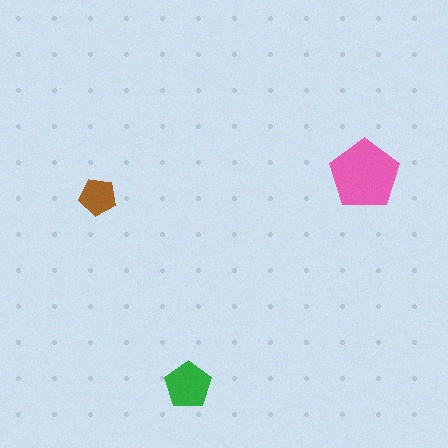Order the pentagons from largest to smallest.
the pink one, the green one, the brown one.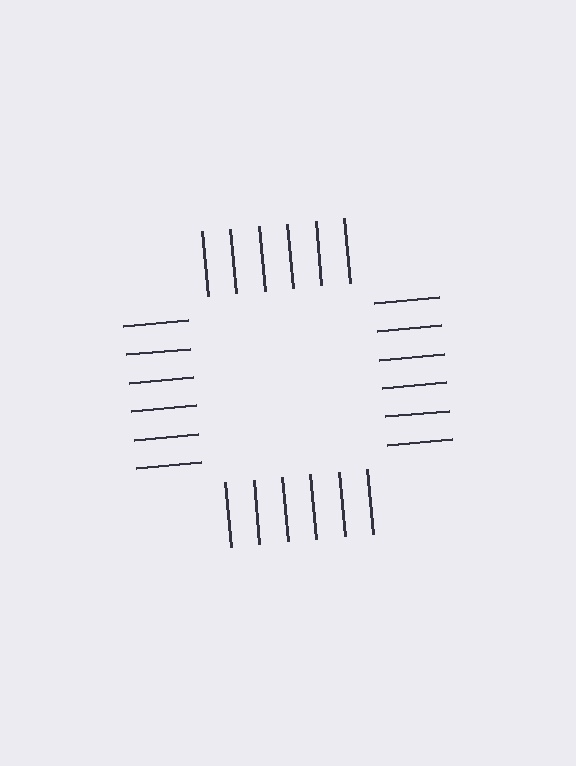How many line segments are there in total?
24 — 6 along each of the 4 edges.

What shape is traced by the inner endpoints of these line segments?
An illusory square — the line segments terminate on its edges but no continuous stroke is drawn.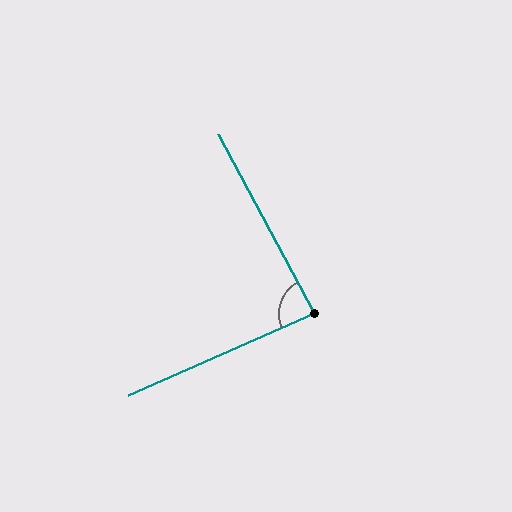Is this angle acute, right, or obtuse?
It is approximately a right angle.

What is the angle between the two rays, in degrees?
Approximately 86 degrees.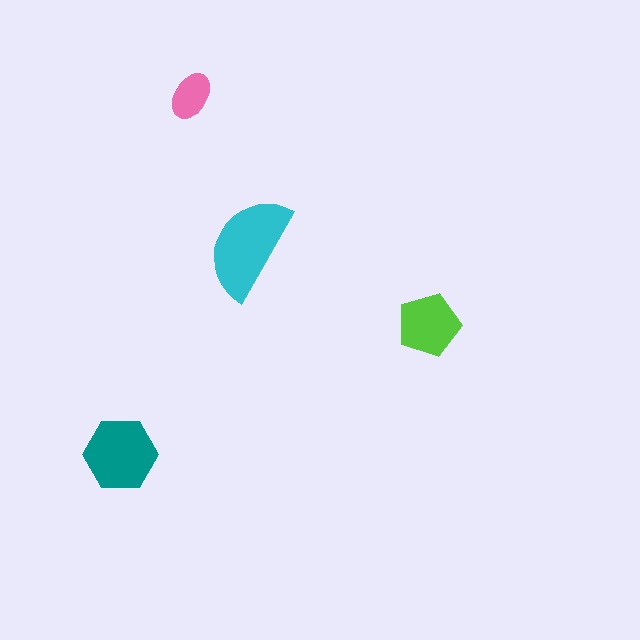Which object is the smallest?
The pink ellipse.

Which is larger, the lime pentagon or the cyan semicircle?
The cyan semicircle.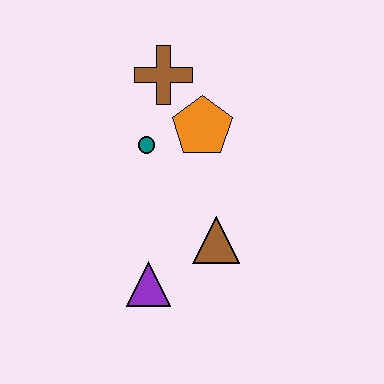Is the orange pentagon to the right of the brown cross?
Yes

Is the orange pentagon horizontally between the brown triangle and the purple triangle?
Yes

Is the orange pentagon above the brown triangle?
Yes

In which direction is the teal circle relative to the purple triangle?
The teal circle is above the purple triangle.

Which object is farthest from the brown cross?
The purple triangle is farthest from the brown cross.